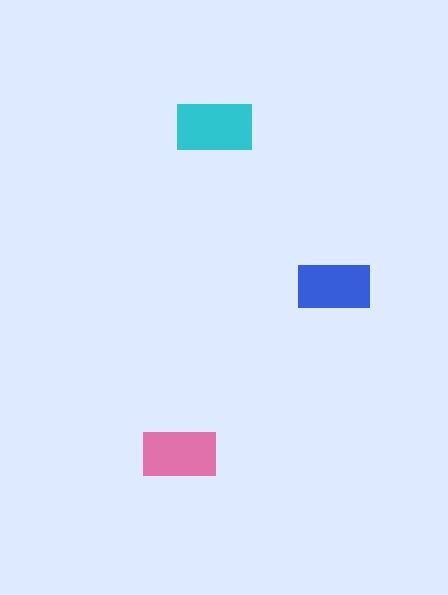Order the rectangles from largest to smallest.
the cyan one, the pink one, the blue one.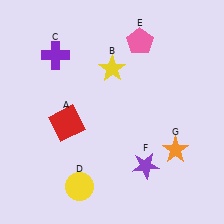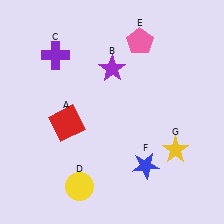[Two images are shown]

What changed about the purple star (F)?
In Image 1, F is purple. In Image 2, it changed to blue.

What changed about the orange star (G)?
In Image 1, G is orange. In Image 2, it changed to yellow.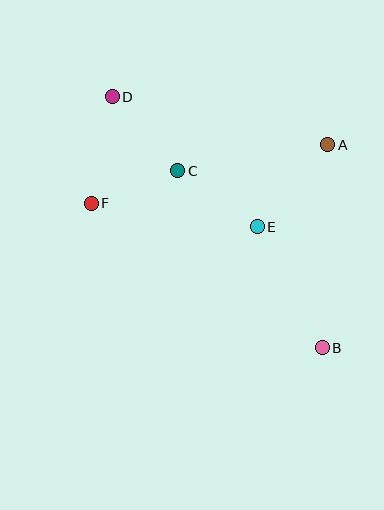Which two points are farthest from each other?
Points B and D are farthest from each other.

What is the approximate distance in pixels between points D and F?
The distance between D and F is approximately 109 pixels.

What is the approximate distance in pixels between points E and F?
The distance between E and F is approximately 168 pixels.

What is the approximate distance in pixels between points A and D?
The distance between A and D is approximately 221 pixels.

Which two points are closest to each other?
Points C and F are closest to each other.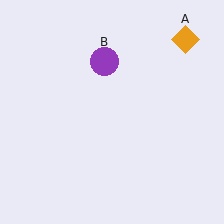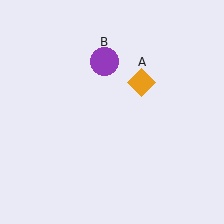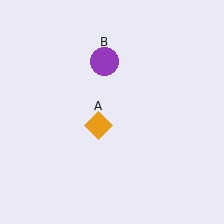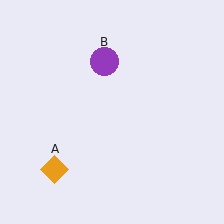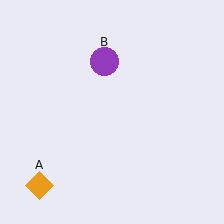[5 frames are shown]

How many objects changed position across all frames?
1 object changed position: orange diamond (object A).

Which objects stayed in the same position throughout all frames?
Purple circle (object B) remained stationary.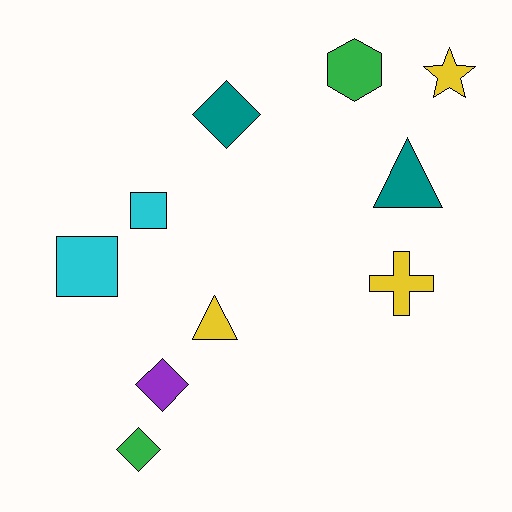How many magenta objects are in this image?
There are no magenta objects.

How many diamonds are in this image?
There are 3 diamonds.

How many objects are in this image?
There are 10 objects.